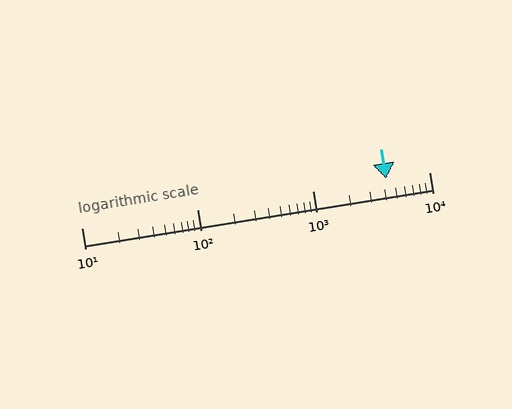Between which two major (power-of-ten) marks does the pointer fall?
The pointer is between 1000 and 10000.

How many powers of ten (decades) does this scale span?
The scale spans 3 decades, from 10 to 10000.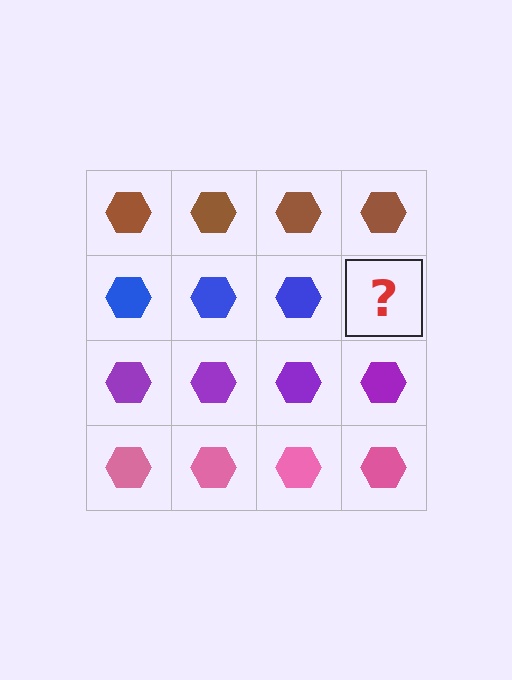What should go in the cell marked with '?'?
The missing cell should contain a blue hexagon.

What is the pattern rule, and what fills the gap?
The rule is that each row has a consistent color. The gap should be filled with a blue hexagon.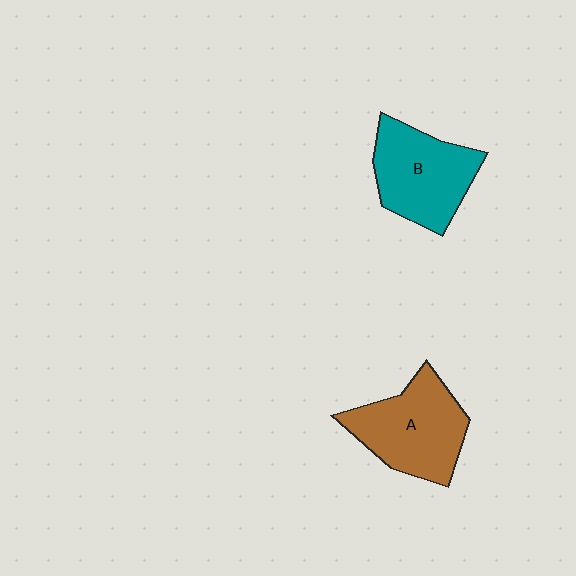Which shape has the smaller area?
Shape B (teal).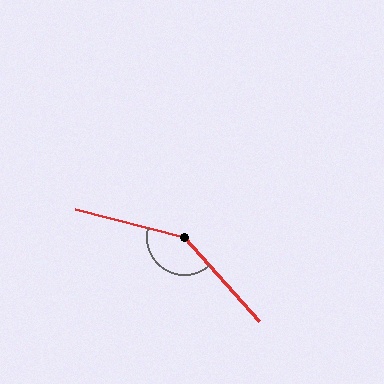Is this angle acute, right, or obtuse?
It is obtuse.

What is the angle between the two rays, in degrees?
Approximately 146 degrees.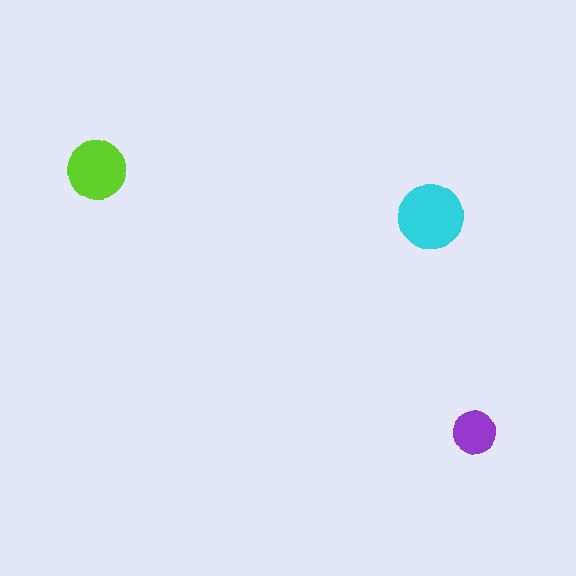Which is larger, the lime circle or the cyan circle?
The cyan one.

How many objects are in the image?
There are 3 objects in the image.